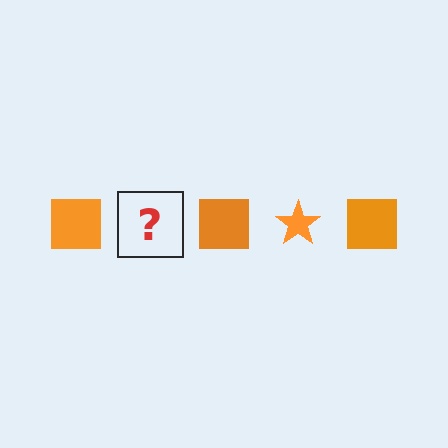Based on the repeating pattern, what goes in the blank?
The blank should be an orange star.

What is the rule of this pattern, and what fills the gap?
The rule is that the pattern cycles through square, star shapes in orange. The gap should be filled with an orange star.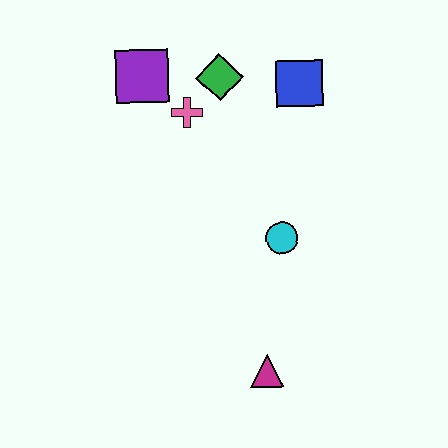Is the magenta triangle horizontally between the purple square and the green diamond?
No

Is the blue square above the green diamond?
No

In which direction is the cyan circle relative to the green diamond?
The cyan circle is below the green diamond.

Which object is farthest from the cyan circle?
The purple square is farthest from the cyan circle.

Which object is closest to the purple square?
The pink cross is closest to the purple square.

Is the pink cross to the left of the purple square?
No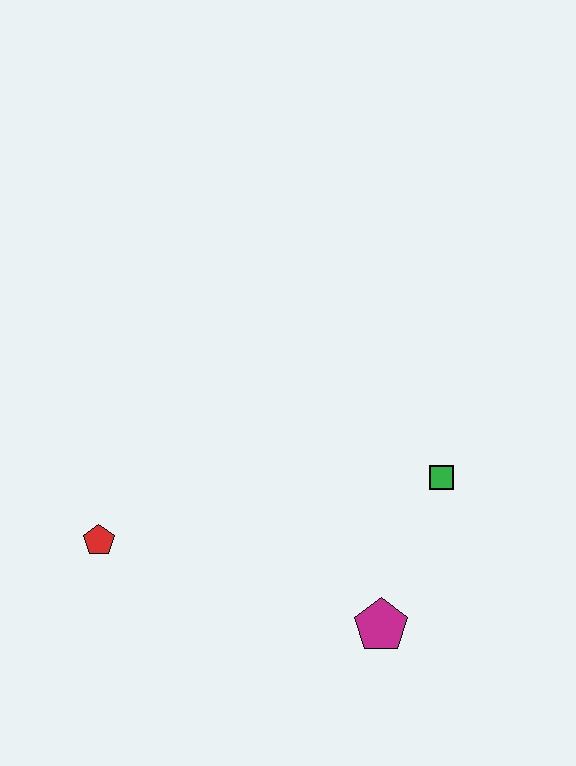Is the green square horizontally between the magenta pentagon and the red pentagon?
No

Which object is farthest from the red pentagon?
The green square is farthest from the red pentagon.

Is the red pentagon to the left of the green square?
Yes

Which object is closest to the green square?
The magenta pentagon is closest to the green square.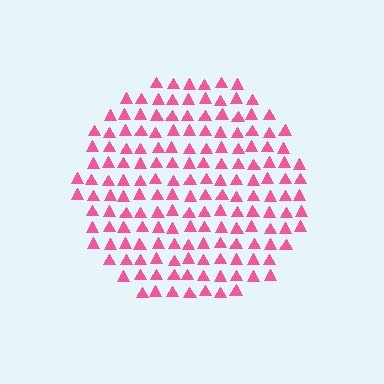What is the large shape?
The large shape is a circle.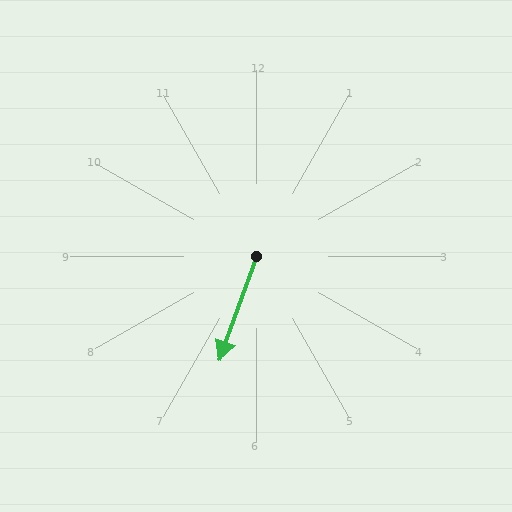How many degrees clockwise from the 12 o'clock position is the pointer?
Approximately 200 degrees.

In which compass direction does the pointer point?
South.